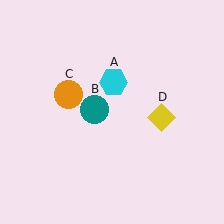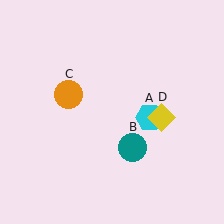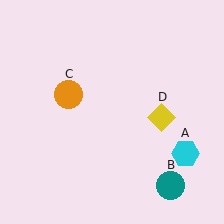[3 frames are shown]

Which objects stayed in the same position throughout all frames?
Orange circle (object C) and yellow diamond (object D) remained stationary.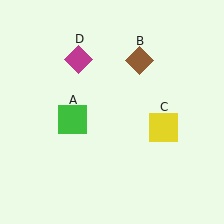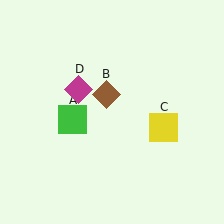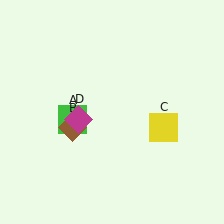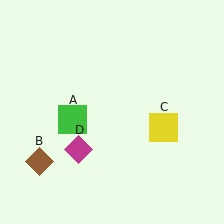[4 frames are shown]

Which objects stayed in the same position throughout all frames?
Green square (object A) and yellow square (object C) remained stationary.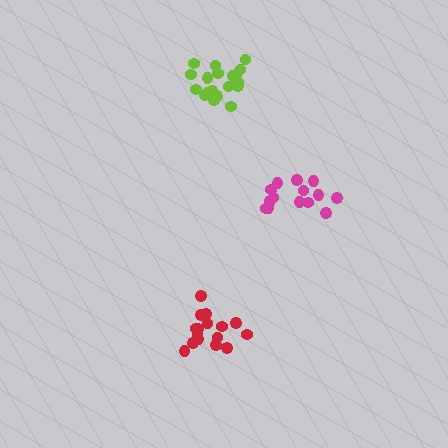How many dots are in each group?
Group 1: 16 dots, Group 2: 20 dots, Group 3: 14 dots (50 total).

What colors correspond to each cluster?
The clusters are colored: red, lime, magenta.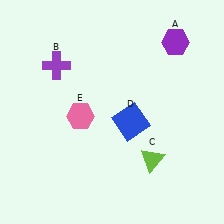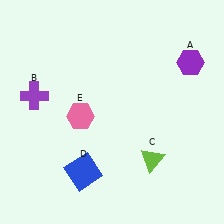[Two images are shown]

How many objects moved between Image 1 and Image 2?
3 objects moved between the two images.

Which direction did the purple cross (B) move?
The purple cross (B) moved down.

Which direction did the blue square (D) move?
The blue square (D) moved down.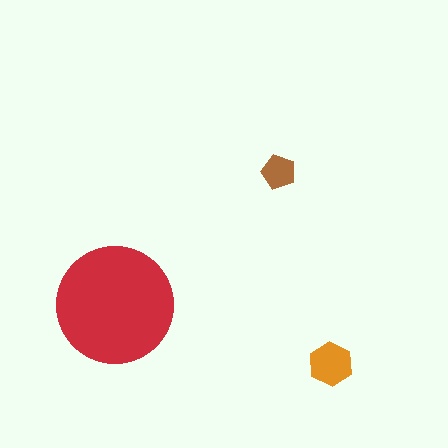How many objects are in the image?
There are 3 objects in the image.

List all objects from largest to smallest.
The red circle, the orange hexagon, the brown pentagon.